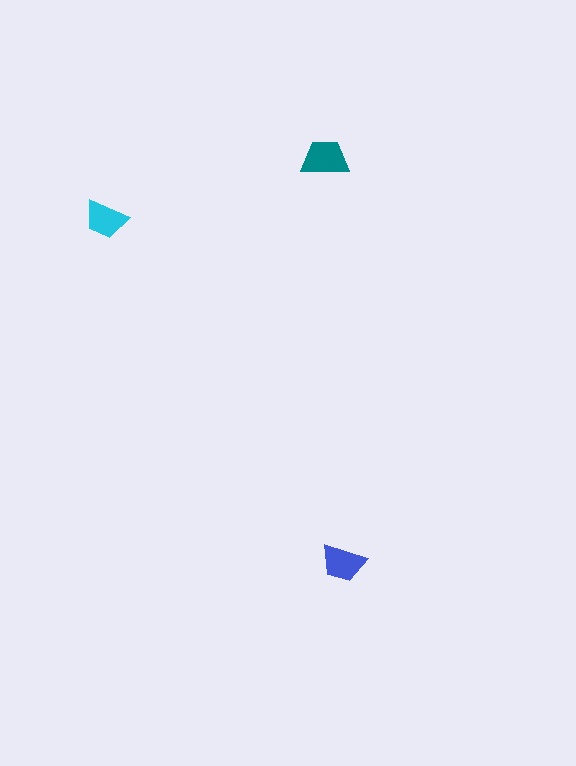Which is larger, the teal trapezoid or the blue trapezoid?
The teal one.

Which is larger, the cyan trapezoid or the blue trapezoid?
The blue one.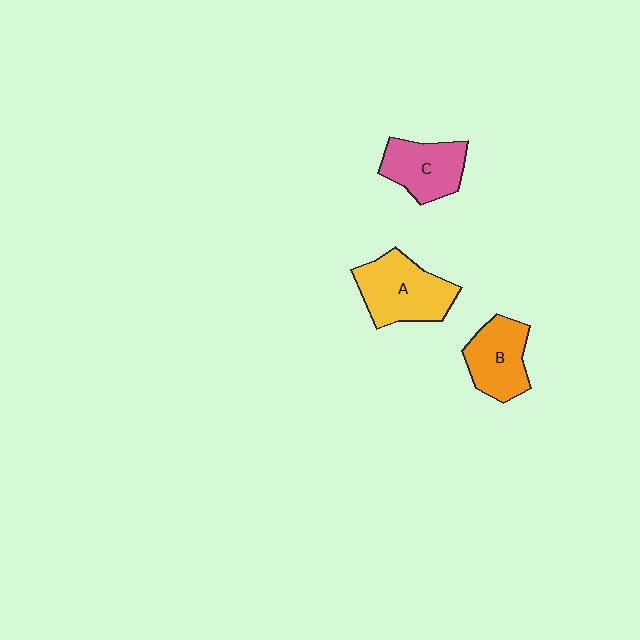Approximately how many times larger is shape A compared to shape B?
Approximately 1.3 times.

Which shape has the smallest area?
Shape C (pink).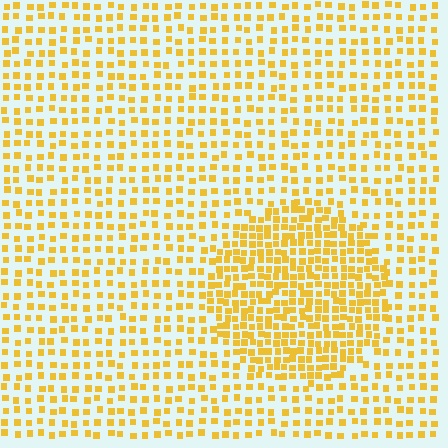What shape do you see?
I see a circle.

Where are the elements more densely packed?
The elements are more densely packed inside the circle boundary.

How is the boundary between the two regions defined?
The boundary is defined by a change in element density (approximately 2.0x ratio). All elements are the same color, size, and shape.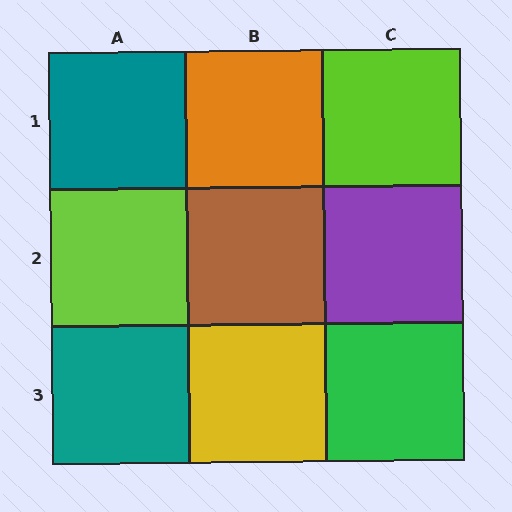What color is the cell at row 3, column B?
Yellow.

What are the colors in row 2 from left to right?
Lime, brown, purple.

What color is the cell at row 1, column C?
Lime.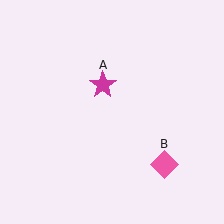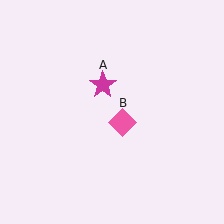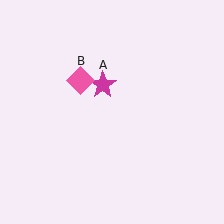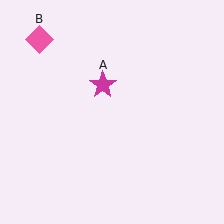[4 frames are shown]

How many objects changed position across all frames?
1 object changed position: pink diamond (object B).